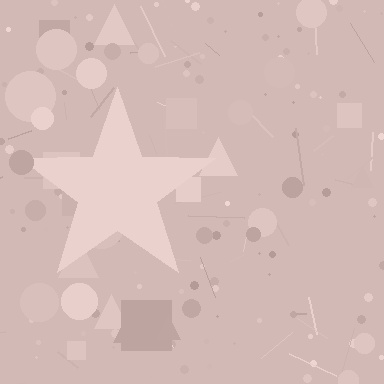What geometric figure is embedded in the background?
A star is embedded in the background.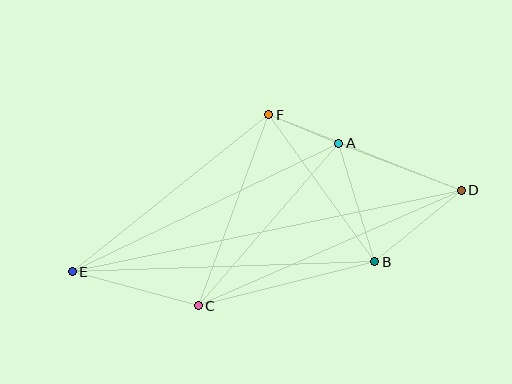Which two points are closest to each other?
Points A and F are closest to each other.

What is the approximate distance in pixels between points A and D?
The distance between A and D is approximately 131 pixels.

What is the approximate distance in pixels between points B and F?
The distance between B and F is approximately 181 pixels.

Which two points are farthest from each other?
Points D and E are farthest from each other.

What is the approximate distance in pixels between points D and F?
The distance between D and F is approximately 207 pixels.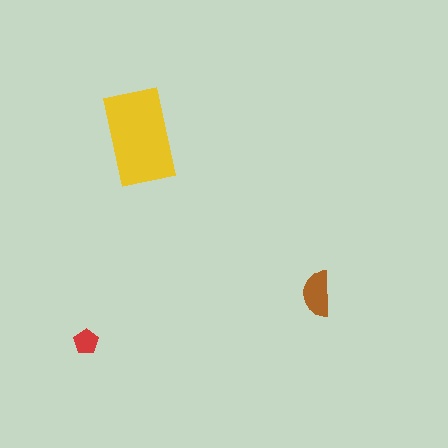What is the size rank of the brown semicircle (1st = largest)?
2nd.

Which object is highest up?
The yellow rectangle is topmost.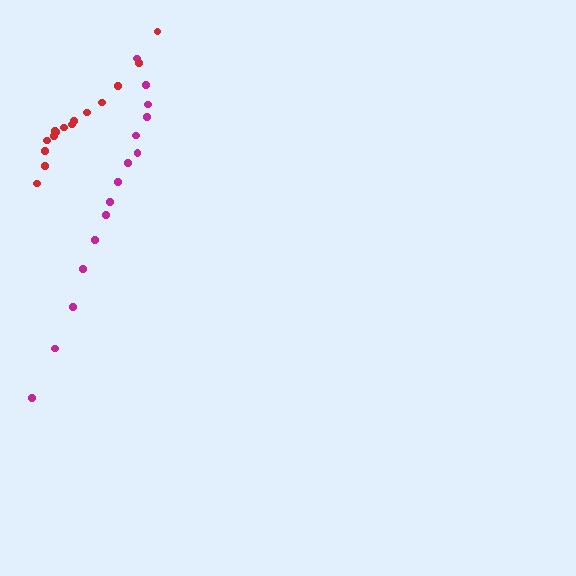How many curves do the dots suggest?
There are 2 distinct paths.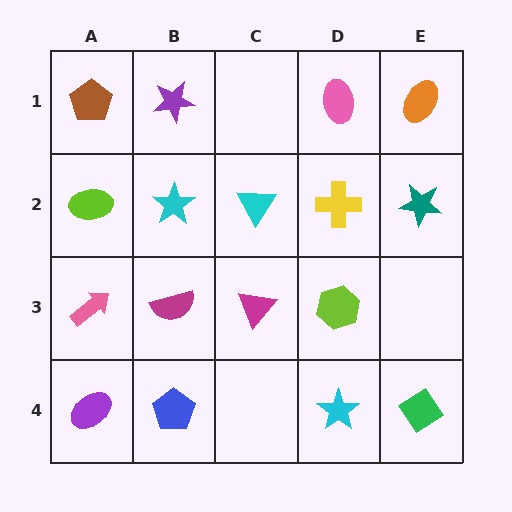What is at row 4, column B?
A blue pentagon.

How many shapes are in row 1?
4 shapes.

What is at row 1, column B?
A purple star.